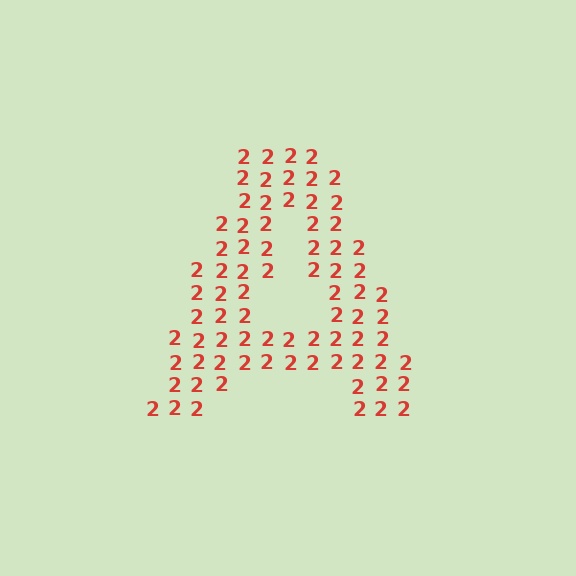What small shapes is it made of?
It is made of small digit 2's.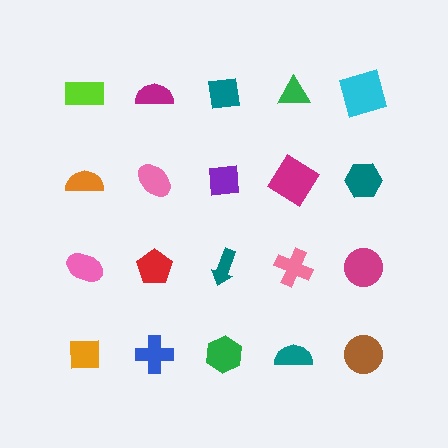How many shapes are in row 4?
5 shapes.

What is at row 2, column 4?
A magenta diamond.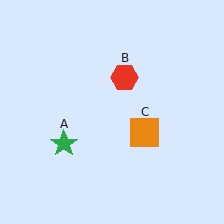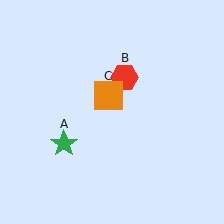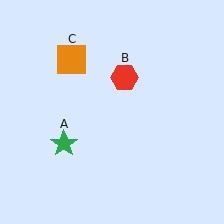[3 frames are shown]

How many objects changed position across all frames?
1 object changed position: orange square (object C).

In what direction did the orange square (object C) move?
The orange square (object C) moved up and to the left.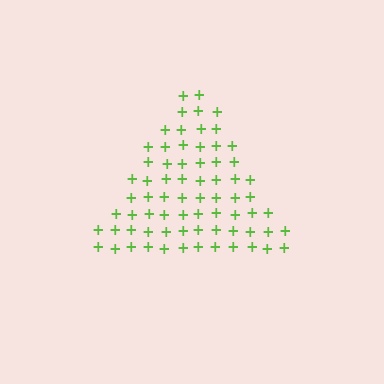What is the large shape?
The large shape is a triangle.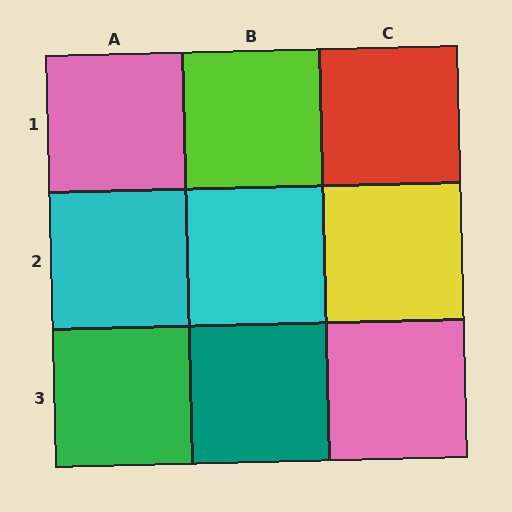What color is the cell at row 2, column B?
Cyan.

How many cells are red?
1 cell is red.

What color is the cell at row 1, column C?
Red.